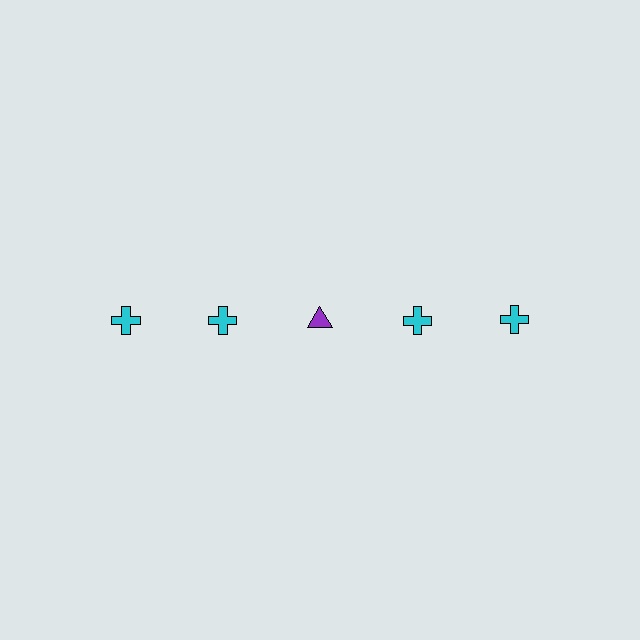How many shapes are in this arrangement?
There are 5 shapes arranged in a grid pattern.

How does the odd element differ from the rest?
It differs in both color (purple instead of cyan) and shape (triangle instead of cross).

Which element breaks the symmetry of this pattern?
The purple triangle in the top row, center column breaks the symmetry. All other shapes are cyan crosses.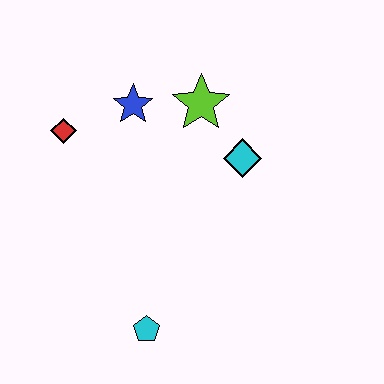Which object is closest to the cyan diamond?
The lime star is closest to the cyan diamond.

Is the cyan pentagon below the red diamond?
Yes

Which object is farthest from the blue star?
The cyan pentagon is farthest from the blue star.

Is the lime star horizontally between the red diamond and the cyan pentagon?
No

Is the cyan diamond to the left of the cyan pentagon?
No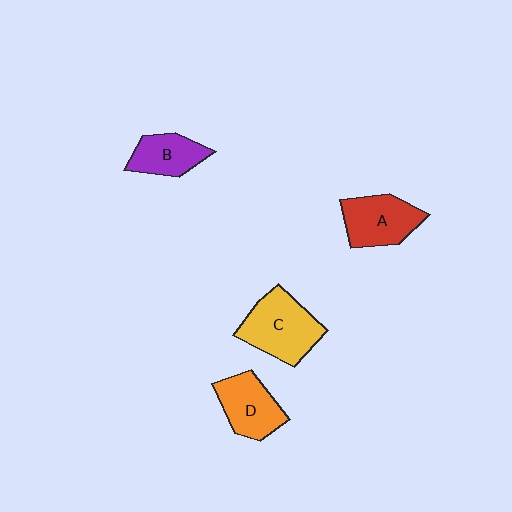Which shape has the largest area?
Shape C (yellow).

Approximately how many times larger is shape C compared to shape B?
Approximately 1.6 times.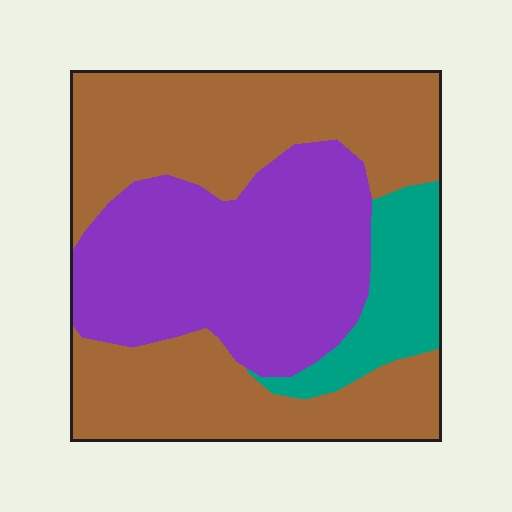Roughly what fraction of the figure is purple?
Purple covers roughly 35% of the figure.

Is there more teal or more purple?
Purple.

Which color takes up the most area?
Brown, at roughly 50%.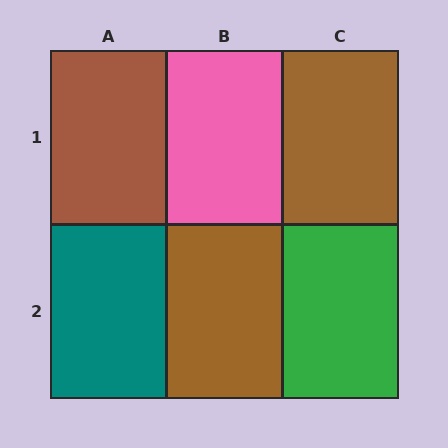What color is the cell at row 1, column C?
Brown.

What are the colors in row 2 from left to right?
Teal, brown, green.